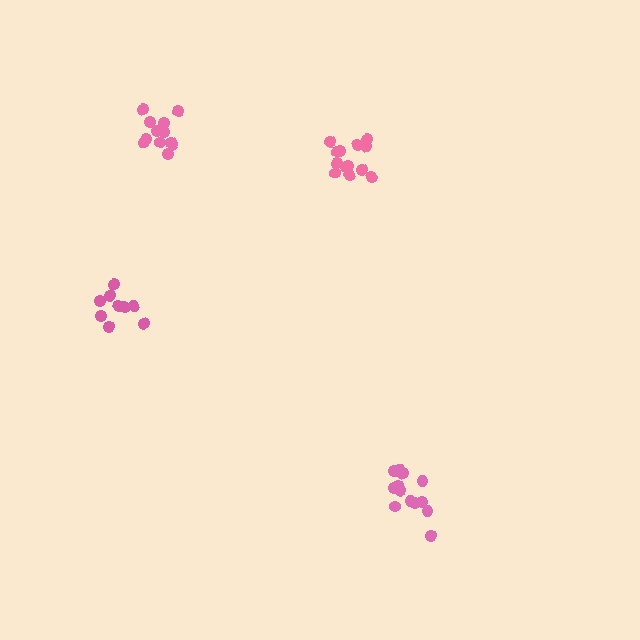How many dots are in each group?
Group 1: 9 dots, Group 2: 13 dots, Group 3: 13 dots, Group 4: 14 dots (49 total).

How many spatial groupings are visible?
There are 4 spatial groupings.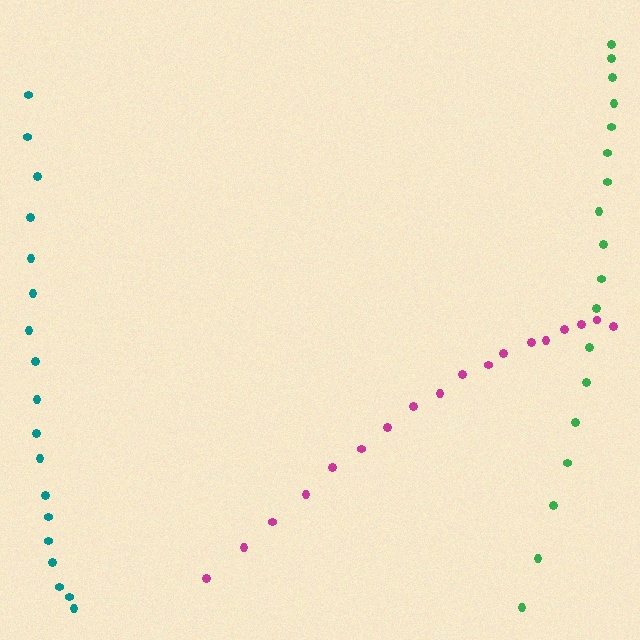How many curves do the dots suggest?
There are 3 distinct paths.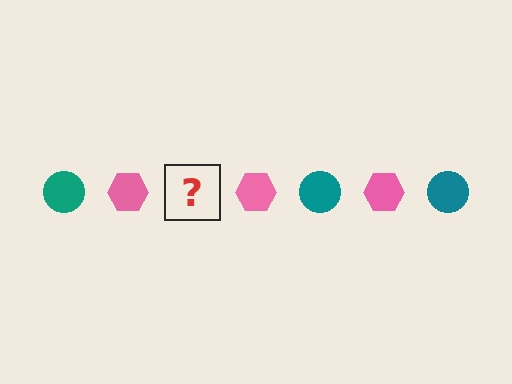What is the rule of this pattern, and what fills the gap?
The rule is that the pattern alternates between teal circle and pink hexagon. The gap should be filled with a teal circle.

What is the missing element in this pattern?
The missing element is a teal circle.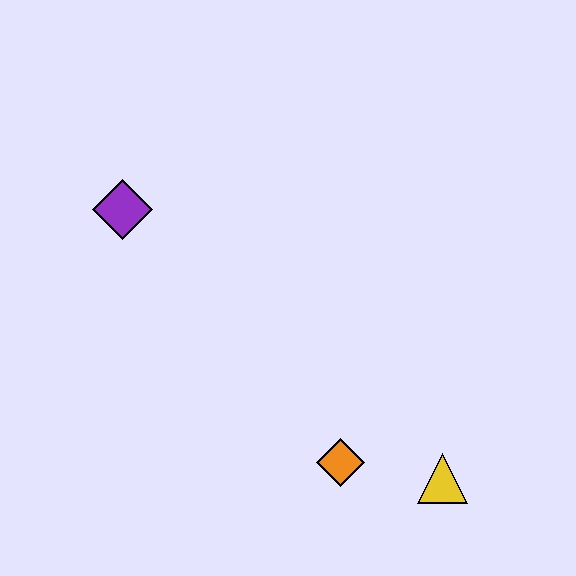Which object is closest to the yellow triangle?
The orange diamond is closest to the yellow triangle.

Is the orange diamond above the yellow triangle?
Yes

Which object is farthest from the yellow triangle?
The purple diamond is farthest from the yellow triangle.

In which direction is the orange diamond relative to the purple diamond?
The orange diamond is below the purple diamond.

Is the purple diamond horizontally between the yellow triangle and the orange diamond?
No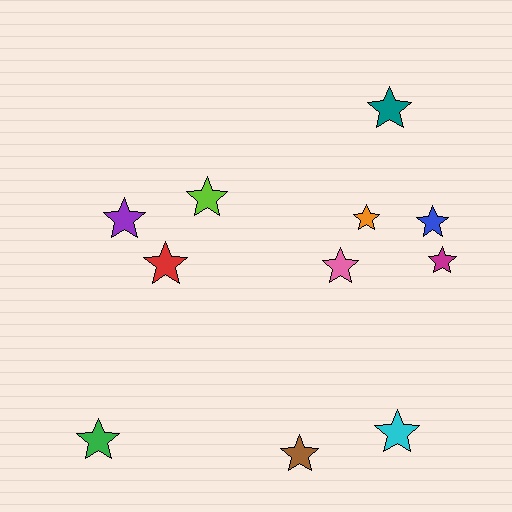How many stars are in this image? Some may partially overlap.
There are 11 stars.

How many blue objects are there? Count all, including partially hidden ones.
There is 1 blue object.